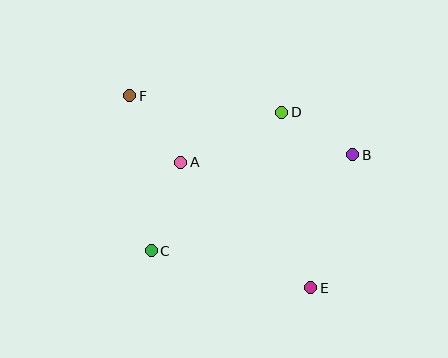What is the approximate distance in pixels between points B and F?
The distance between B and F is approximately 230 pixels.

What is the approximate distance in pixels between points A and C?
The distance between A and C is approximately 93 pixels.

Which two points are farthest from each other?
Points E and F are farthest from each other.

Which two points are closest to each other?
Points B and D are closest to each other.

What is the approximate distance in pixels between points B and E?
The distance between B and E is approximately 140 pixels.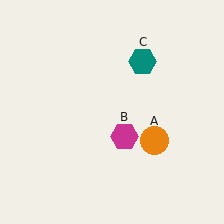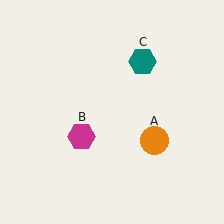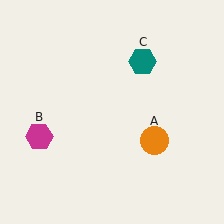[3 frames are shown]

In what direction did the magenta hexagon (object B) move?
The magenta hexagon (object B) moved left.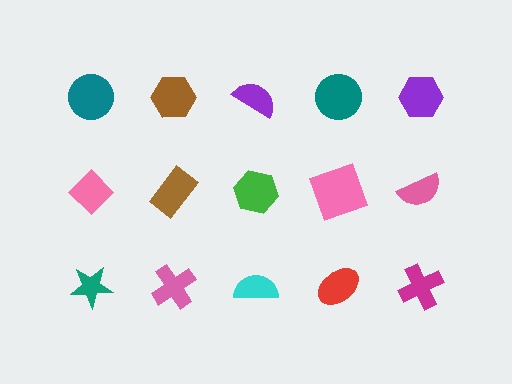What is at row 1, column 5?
A purple hexagon.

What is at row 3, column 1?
A teal star.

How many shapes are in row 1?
5 shapes.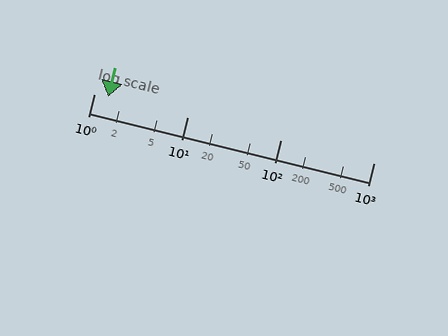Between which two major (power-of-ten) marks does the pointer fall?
The pointer is between 1 and 10.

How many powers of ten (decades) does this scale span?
The scale spans 3 decades, from 1 to 1000.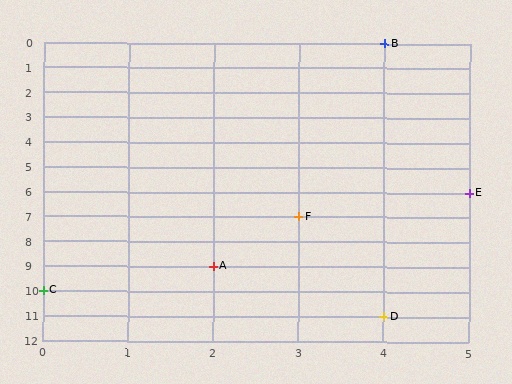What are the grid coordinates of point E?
Point E is at grid coordinates (5, 6).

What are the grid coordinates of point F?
Point F is at grid coordinates (3, 7).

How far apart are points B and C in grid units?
Points B and C are 4 columns and 10 rows apart (about 10.8 grid units diagonally).